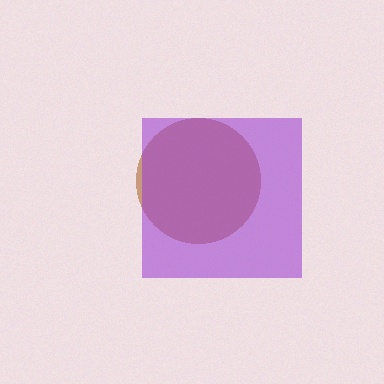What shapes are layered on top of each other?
The layered shapes are: a brown circle, a purple square.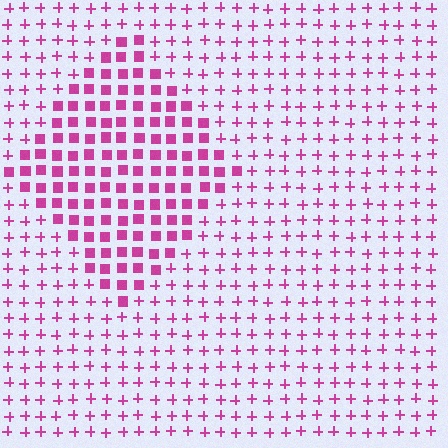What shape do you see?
I see a diamond.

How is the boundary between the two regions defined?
The boundary is defined by a change in element shape: squares inside vs. plus signs outside. All elements share the same color and spacing.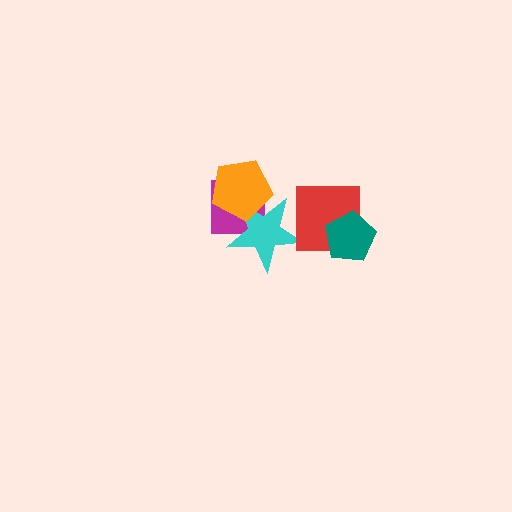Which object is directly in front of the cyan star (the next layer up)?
The orange pentagon is directly in front of the cyan star.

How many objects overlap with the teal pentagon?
1 object overlaps with the teal pentagon.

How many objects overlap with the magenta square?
2 objects overlap with the magenta square.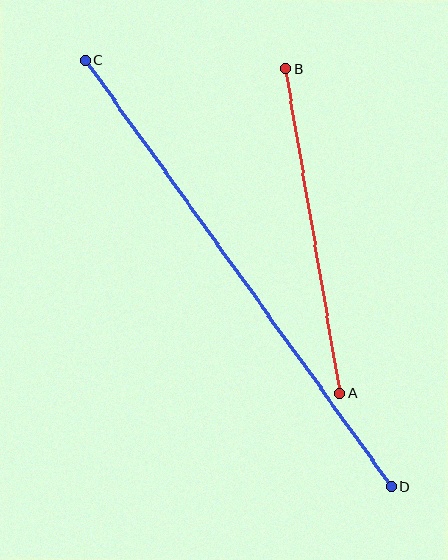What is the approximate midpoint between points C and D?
The midpoint is at approximately (238, 273) pixels.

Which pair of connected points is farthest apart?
Points C and D are farthest apart.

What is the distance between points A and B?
The distance is approximately 329 pixels.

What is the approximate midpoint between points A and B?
The midpoint is at approximately (313, 231) pixels.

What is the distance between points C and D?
The distance is approximately 525 pixels.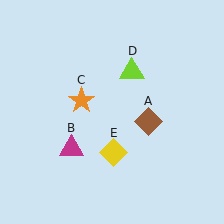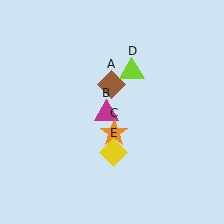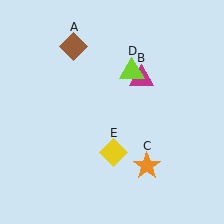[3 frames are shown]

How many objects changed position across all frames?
3 objects changed position: brown diamond (object A), magenta triangle (object B), orange star (object C).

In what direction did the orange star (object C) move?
The orange star (object C) moved down and to the right.